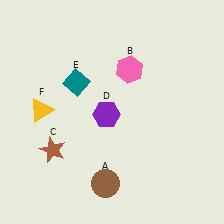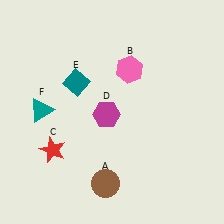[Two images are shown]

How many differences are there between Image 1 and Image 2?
There are 3 differences between the two images.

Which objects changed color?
C changed from brown to red. D changed from purple to magenta. F changed from yellow to teal.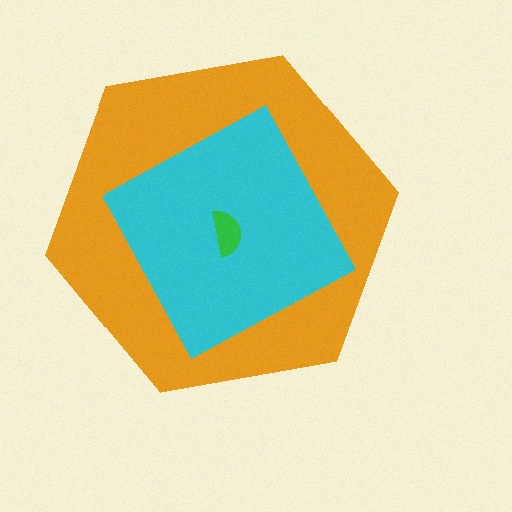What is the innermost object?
The green semicircle.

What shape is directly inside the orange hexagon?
The cyan square.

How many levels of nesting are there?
3.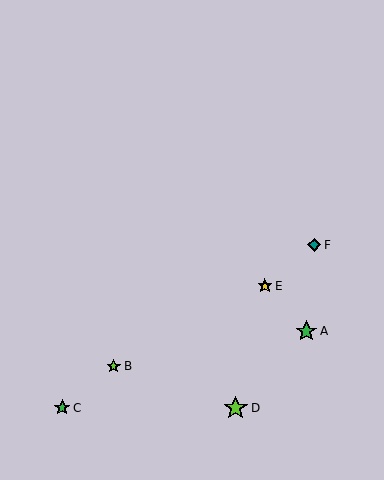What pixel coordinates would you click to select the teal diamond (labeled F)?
Click at (314, 245) to select the teal diamond F.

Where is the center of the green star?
The center of the green star is at (306, 331).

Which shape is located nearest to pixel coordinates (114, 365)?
The lime star (labeled B) at (114, 366) is nearest to that location.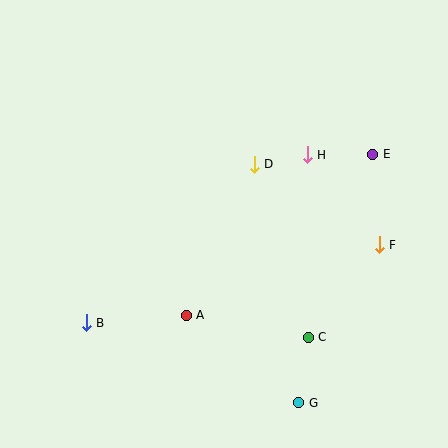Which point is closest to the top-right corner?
Point E is closest to the top-right corner.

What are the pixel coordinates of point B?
Point B is at (86, 323).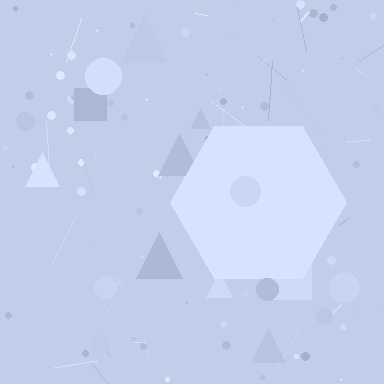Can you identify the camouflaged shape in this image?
The camouflaged shape is a hexagon.